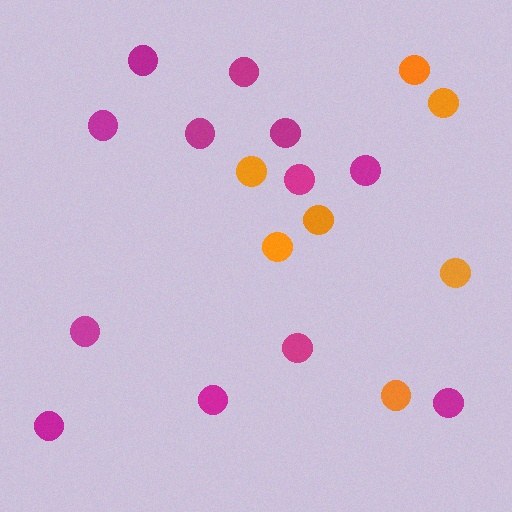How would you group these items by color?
There are 2 groups: one group of magenta circles (12) and one group of orange circles (7).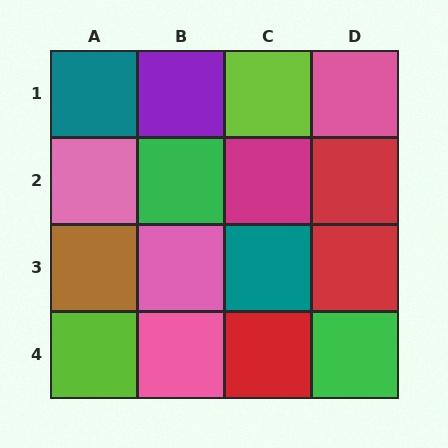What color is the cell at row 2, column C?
Magenta.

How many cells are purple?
1 cell is purple.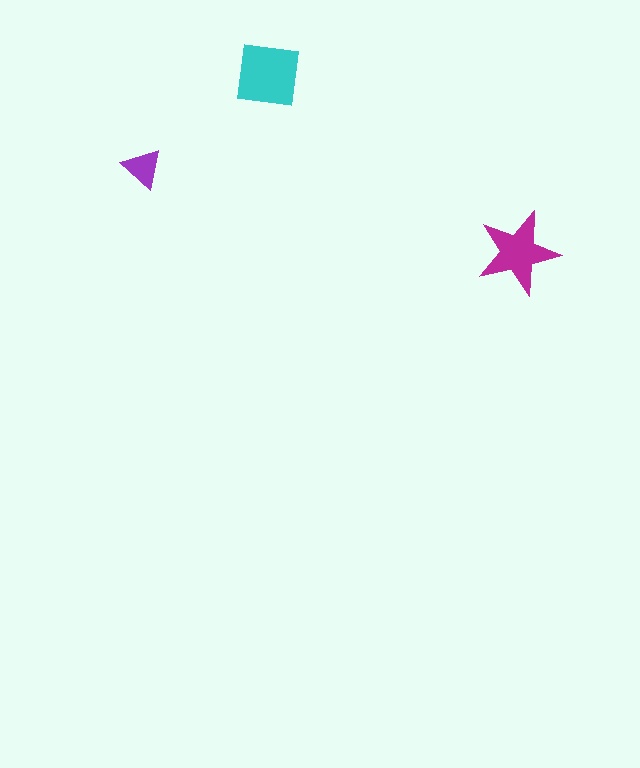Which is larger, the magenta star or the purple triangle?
The magenta star.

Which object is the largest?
The cyan square.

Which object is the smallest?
The purple triangle.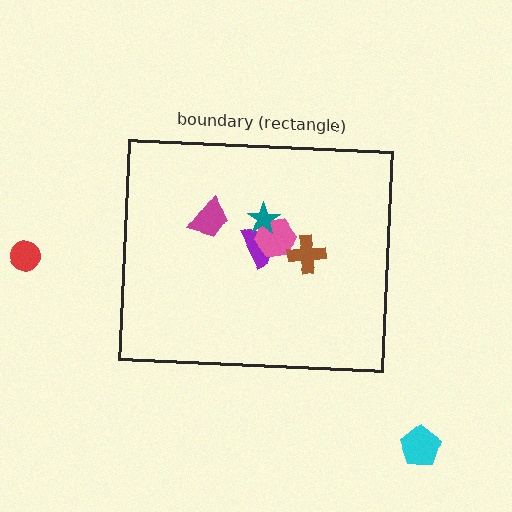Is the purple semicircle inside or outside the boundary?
Inside.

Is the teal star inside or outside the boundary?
Inside.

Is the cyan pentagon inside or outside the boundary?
Outside.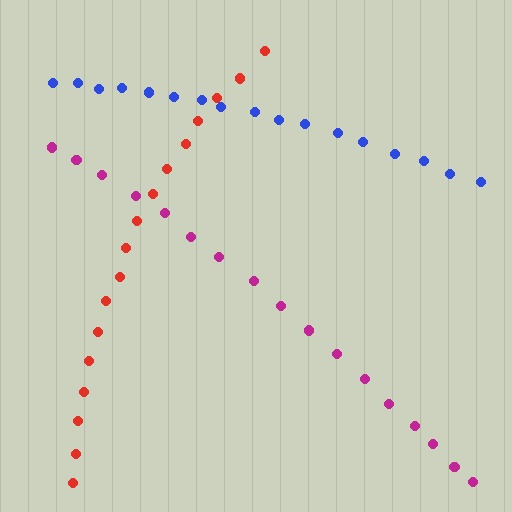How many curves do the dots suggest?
There are 3 distinct paths.